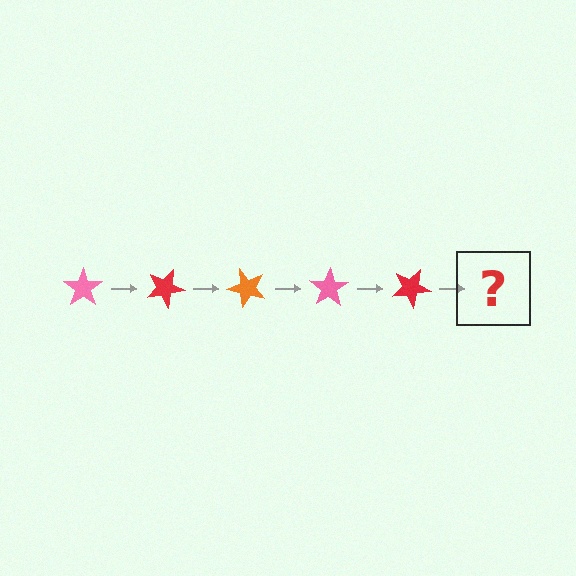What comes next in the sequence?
The next element should be an orange star, rotated 125 degrees from the start.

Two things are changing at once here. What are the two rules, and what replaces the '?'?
The two rules are that it rotates 25 degrees each step and the color cycles through pink, red, and orange. The '?' should be an orange star, rotated 125 degrees from the start.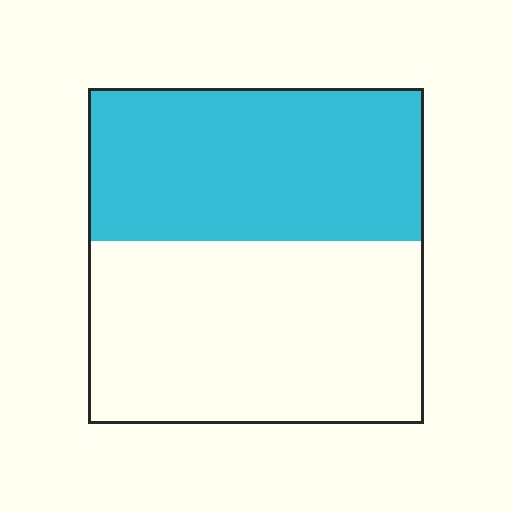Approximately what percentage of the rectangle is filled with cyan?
Approximately 45%.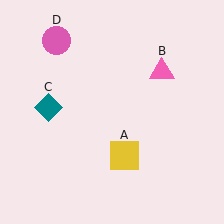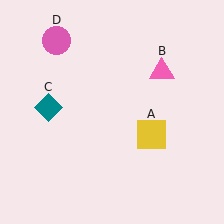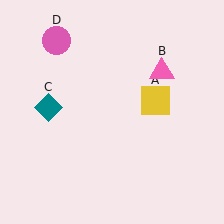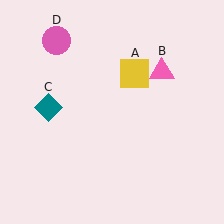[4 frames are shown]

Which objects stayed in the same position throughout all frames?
Pink triangle (object B) and teal diamond (object C) and pink circle (object D) remained stationary.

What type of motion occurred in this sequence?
The yellow square (object A) rotated counterclockwise around the center of the scene.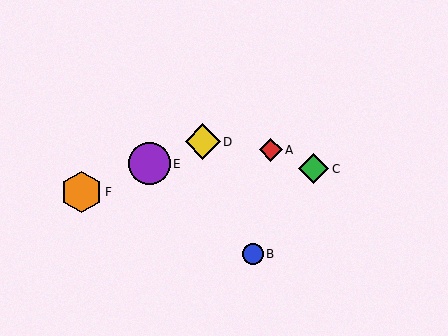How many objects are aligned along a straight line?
3 objects (D, E, F) are aligned along a straight line.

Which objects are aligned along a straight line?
Objects D, E, F are aligned along a straight line.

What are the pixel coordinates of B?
Object B is at (253, 254).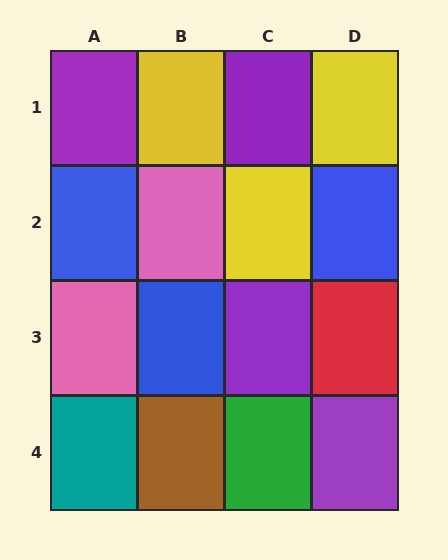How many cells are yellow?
3 cells are yellow.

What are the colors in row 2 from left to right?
Blue, pink, yellow, blue.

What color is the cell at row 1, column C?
Purple.